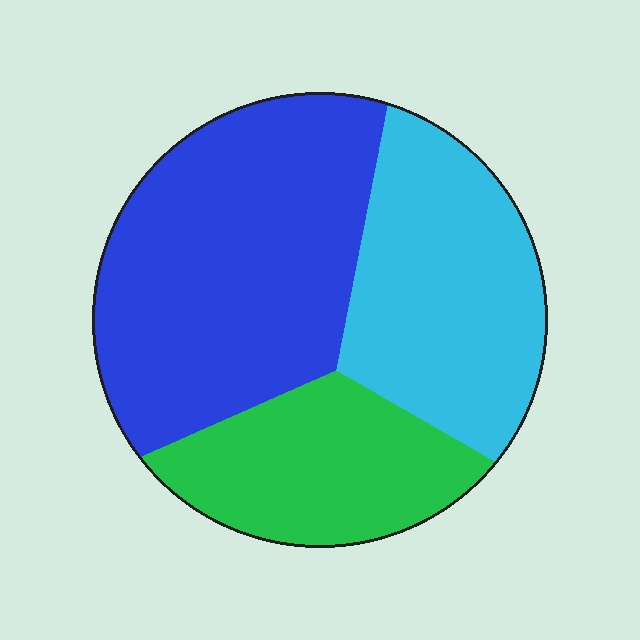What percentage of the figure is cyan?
Cyan takes up about one third (1/3) of the figure.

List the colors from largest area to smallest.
From largest to smallest: blue, cyan, green.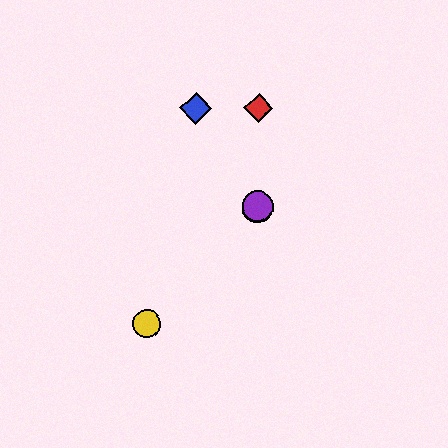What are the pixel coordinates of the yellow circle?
The yellow circle is at (147, 324).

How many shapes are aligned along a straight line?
3 shapes (the green circle, the yellow circle, the purple circle) are aligned along a straight line.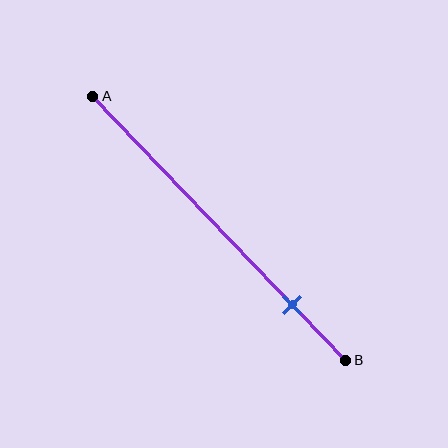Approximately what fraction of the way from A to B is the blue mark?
The blue mark is approximately 80% of the way from A to B.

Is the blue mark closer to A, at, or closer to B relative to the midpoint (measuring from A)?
The blue mark is closer to point B than the midpoint of segment AB.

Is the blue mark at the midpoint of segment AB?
No, the mark is at about 80% from A, not at the 50% midpoint.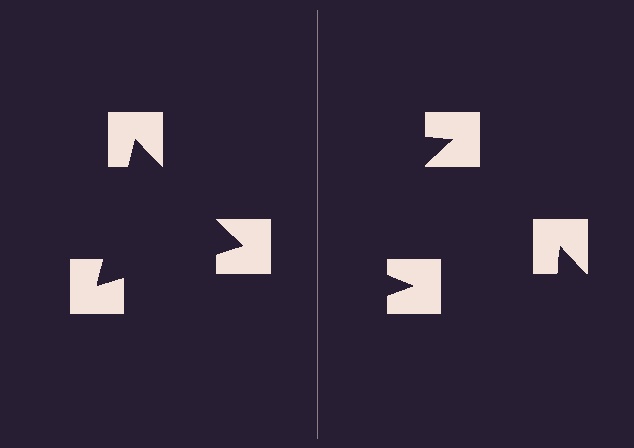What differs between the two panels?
The notched squares are positioned identically on both sides; only the wedge orientations differ. On the left they align to a triangle; on the right they are misaligned.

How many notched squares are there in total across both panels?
6 — 3 on each side.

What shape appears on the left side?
An illusory triangle.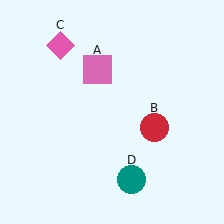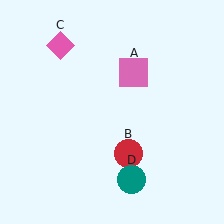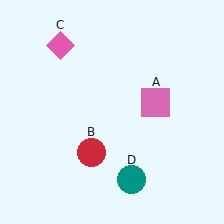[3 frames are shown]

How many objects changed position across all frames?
2 objects changed position: pink square (object A), red circle (object B).